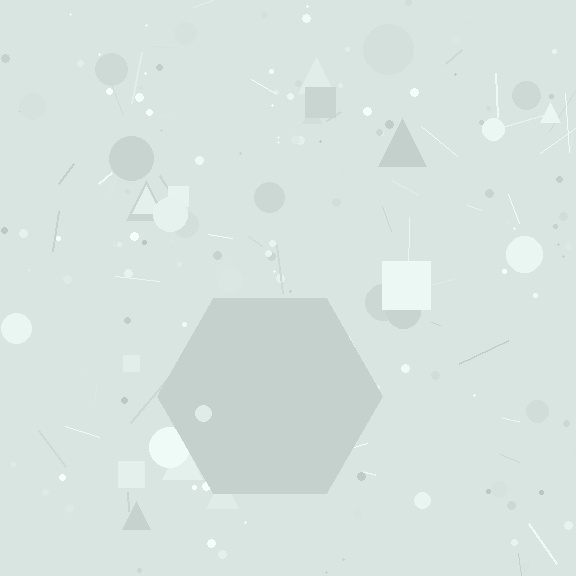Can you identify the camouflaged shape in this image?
The camouflaged shape is a hexagon.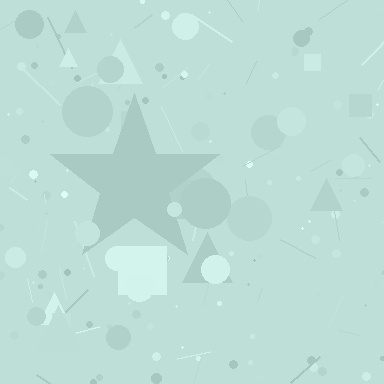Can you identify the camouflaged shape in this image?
The camouflaged shape is a star.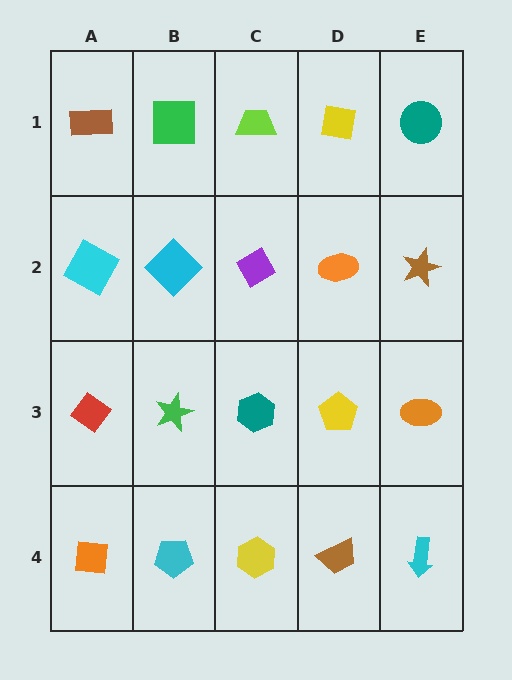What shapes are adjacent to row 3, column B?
A cyan diamond (row 2, column B), a cyan pentagon (row 4, column B), a red diamond (row 3, column A), a teal hexagon (row 3, column C).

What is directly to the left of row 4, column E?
A brown trapezoid.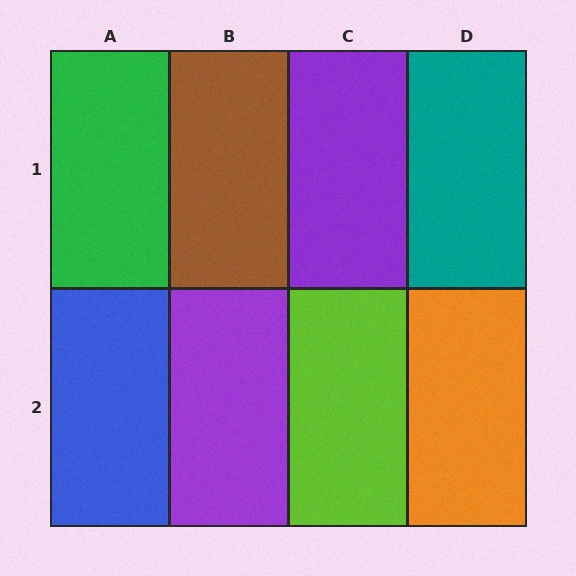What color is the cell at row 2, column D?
Orange.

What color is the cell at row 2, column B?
Purple.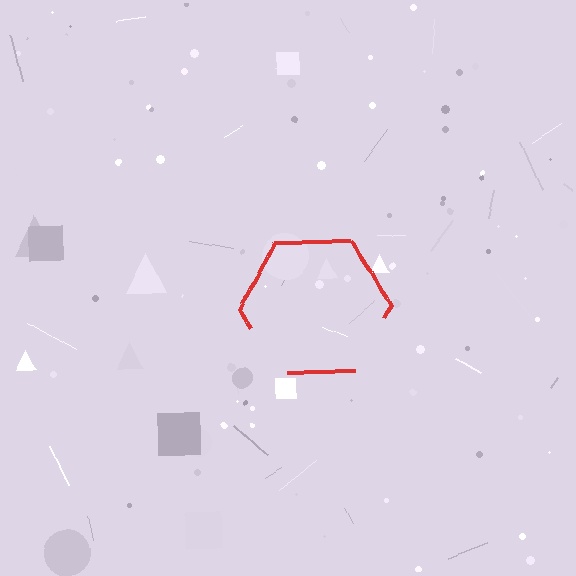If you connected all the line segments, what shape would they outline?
They would outline a hexagon.